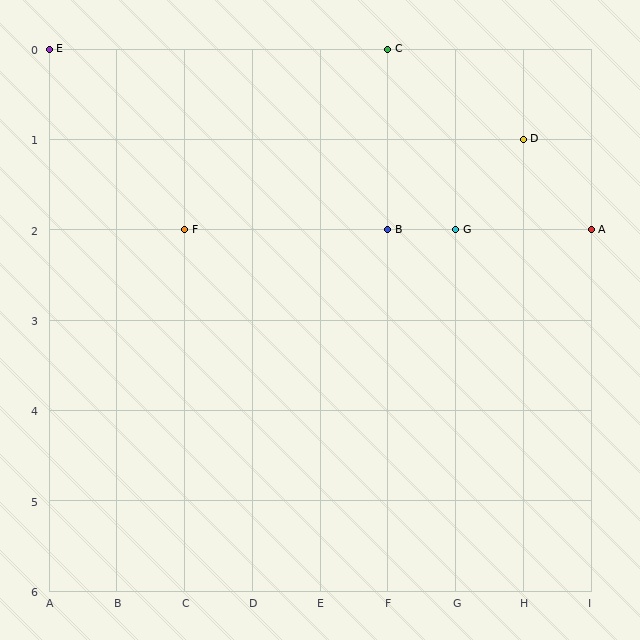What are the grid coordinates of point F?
Point F is at grid coordinates (C, 2).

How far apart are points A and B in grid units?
Points A and B are 3 columns apart.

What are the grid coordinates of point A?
Point A is at grid coordinates (I, 2).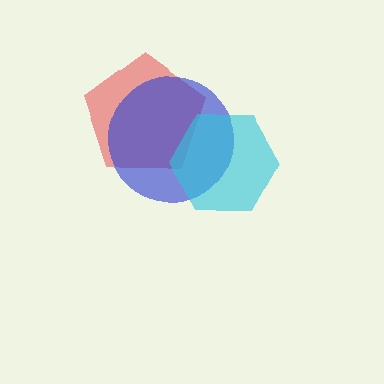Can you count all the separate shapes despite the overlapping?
Yes, there are 3 separate shapes.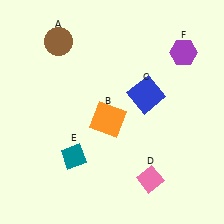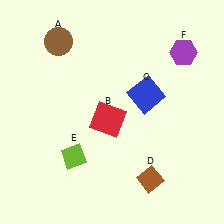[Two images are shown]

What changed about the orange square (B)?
In Image 1, B is orange. In Image 2, it changed to red.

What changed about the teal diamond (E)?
In Image 1, E is teal. In Image 2, it changed to lime.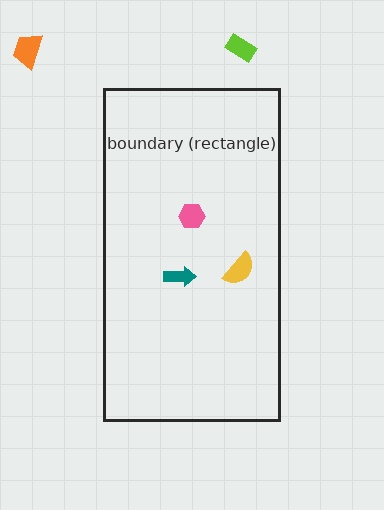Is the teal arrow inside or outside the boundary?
Inside.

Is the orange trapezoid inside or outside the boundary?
Outside.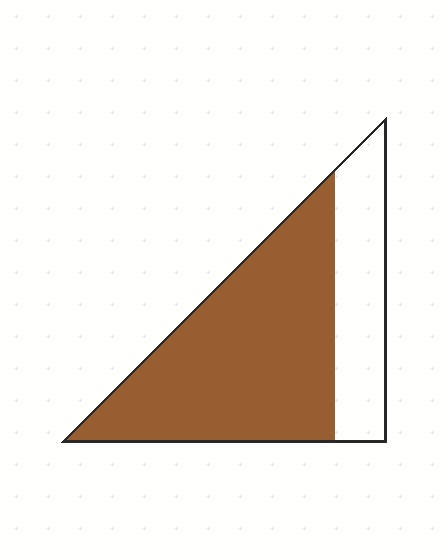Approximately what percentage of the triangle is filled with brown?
Approximately 70%.